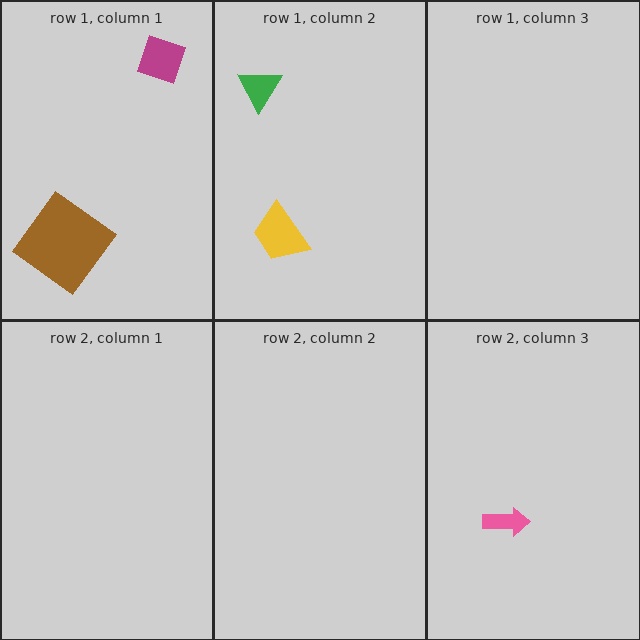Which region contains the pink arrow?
The row 2, column 3 region.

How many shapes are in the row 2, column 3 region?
1.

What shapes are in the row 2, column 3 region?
The pink arrow.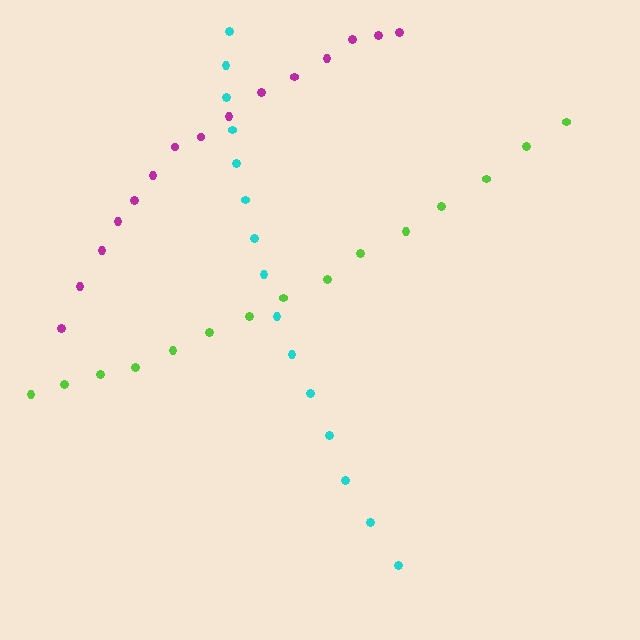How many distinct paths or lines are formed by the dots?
There are 3 distinct paths.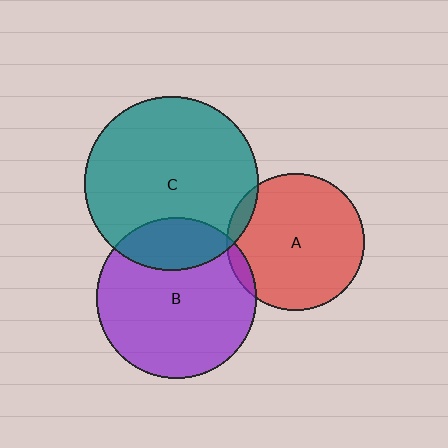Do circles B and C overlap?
Yes.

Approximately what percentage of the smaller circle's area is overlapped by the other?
Approximately 20%.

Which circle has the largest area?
Circle C (teal).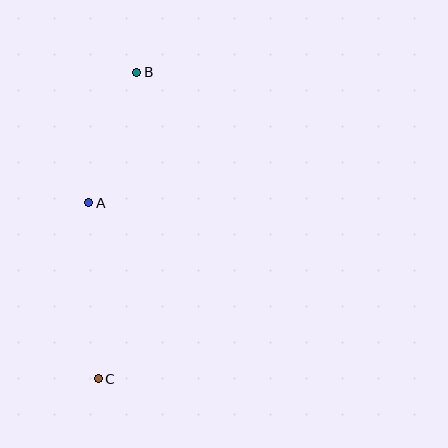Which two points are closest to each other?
Points A and B are closest to each other.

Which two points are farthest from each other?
Points B and C are farthest from each other.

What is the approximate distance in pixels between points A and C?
The distance between A and C is approximately 176 pixels.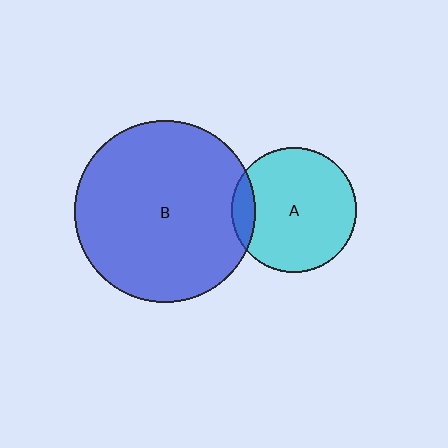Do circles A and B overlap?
Yes.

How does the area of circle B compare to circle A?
Approximately 2.1 times.